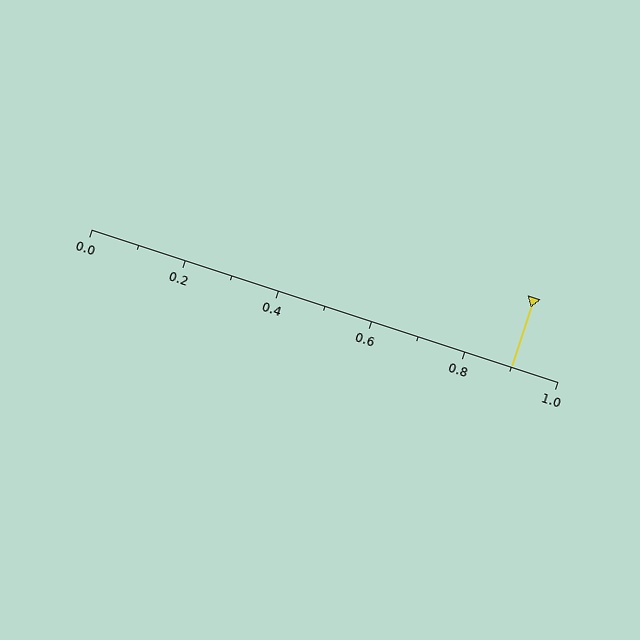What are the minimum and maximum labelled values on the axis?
The axis runs from 0.0 to 1.0.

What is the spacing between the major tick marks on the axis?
The major ticks are spaced 0.2 apart.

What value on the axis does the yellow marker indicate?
The marker indicates approximately 0.9.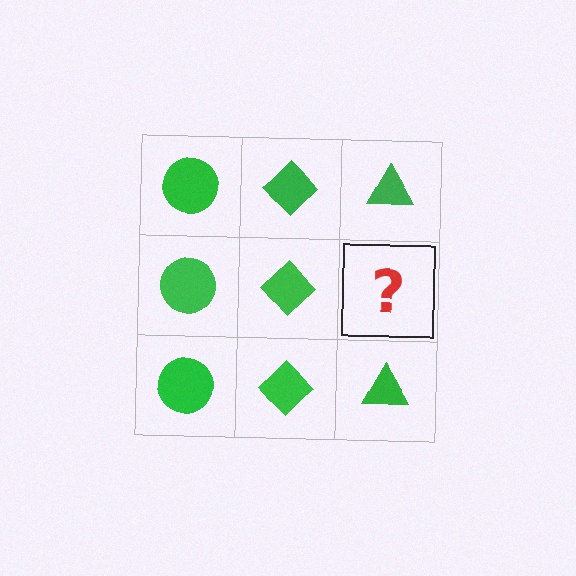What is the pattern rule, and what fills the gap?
The rule is that each column has a consistent shape. The gap should be filled with a green triangle.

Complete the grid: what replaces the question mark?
The question mark should be replaced with a green triangle.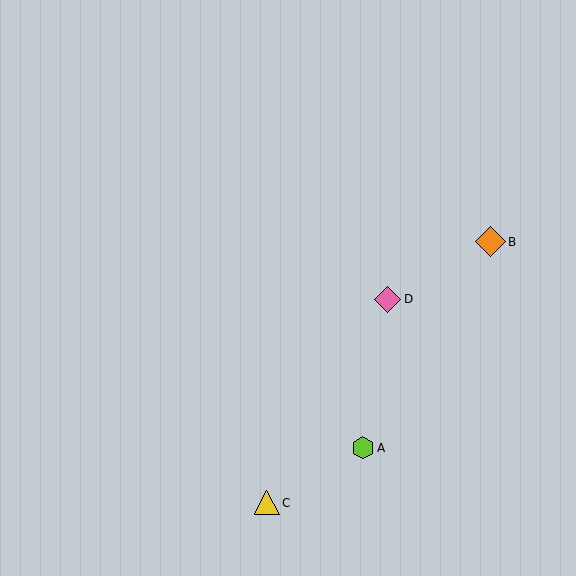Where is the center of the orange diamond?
The center of the orange diamond is at (490, 242).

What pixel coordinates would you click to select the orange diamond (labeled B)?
Click at (490, 242) to select the orange diamond B.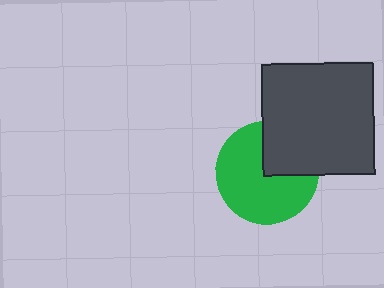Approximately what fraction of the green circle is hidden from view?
Roughly 30% of the green circle is hidden behind the dark gray square.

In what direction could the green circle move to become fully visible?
The green circle could move toward the lower-left. That would shift it out from behind the dark gray square entirely.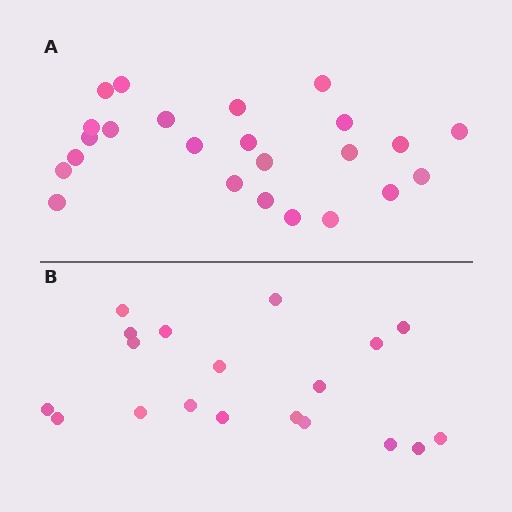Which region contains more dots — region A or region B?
Region A (the top region) has more dots.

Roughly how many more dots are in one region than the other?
Region A has about 5 more dots than region B.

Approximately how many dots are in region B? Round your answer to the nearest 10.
About 20 dots. (The exact count is 19, which rounds to 20.)